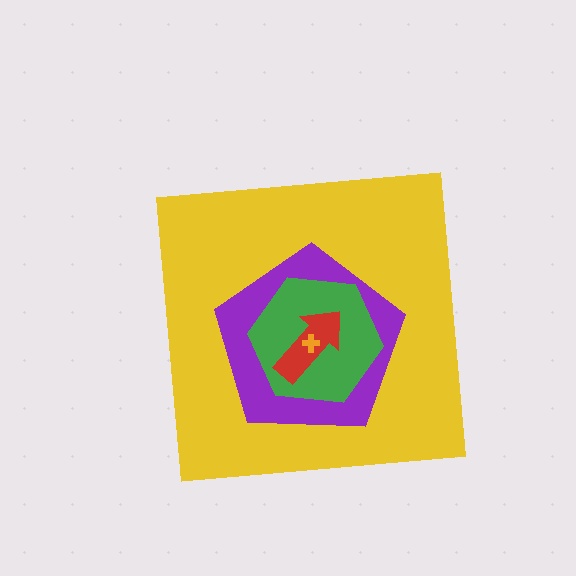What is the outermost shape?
The yellow square.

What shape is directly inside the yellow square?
The purple pentagon.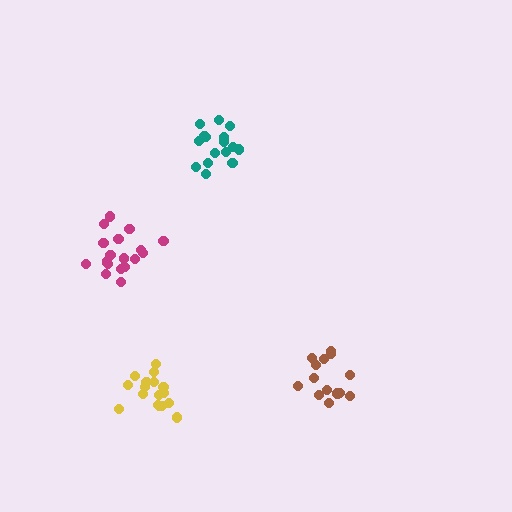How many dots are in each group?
Group 1: 16 dots, Group 2: 17 dots, Group 3: 14 dots, Group 4: 20 dots (67 total).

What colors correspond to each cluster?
The clusters are colored: teal, yellow, brown, magenta.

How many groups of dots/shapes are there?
There are 4 groups.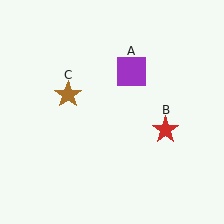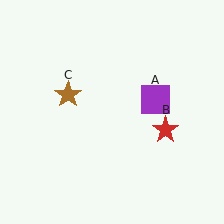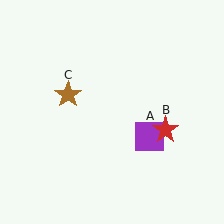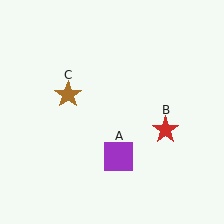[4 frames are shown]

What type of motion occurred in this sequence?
The purple square (object A) rotated clockwise around the center of the scene.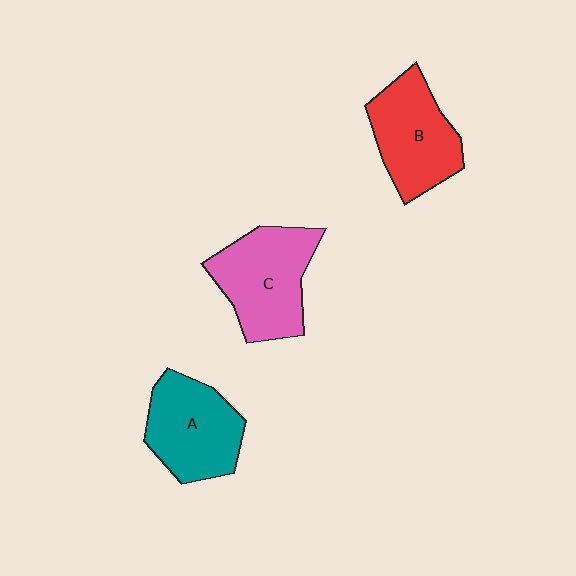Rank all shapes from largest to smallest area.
From largest to smallest: C (pink), A (teal), B (red).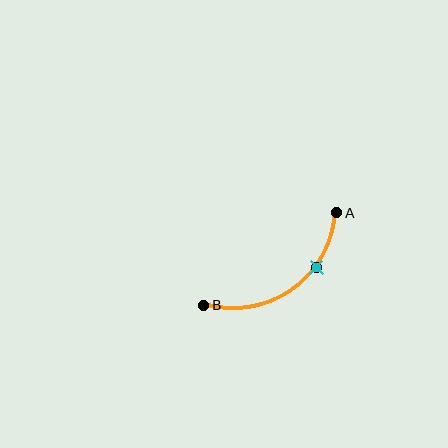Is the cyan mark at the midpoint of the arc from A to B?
No. The cyan mark lies on the arc but is closer to endpoint A. The arc midpoint would be at the point on the curve equidistant along the arc from both A and B.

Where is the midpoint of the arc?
The arc midpoint is the point on the curve farthest from the straight line joining A and B. It sits below and to the right of that line.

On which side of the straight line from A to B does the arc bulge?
The arc bulges below and to the right of the straight line connecting A and B.